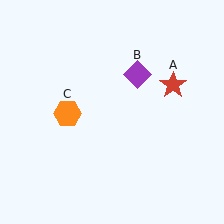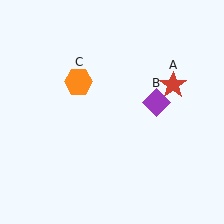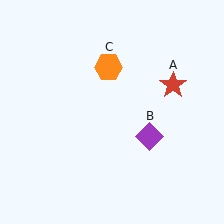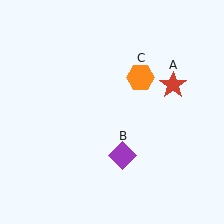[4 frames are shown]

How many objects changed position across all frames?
2 objects changed position: purple diamond (object B), orange hexagon (object C).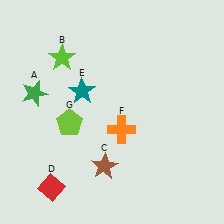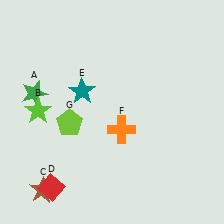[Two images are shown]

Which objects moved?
The objects that moved are: the lime star (B), the brown star (C).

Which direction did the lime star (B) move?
The lime star (B) moved down.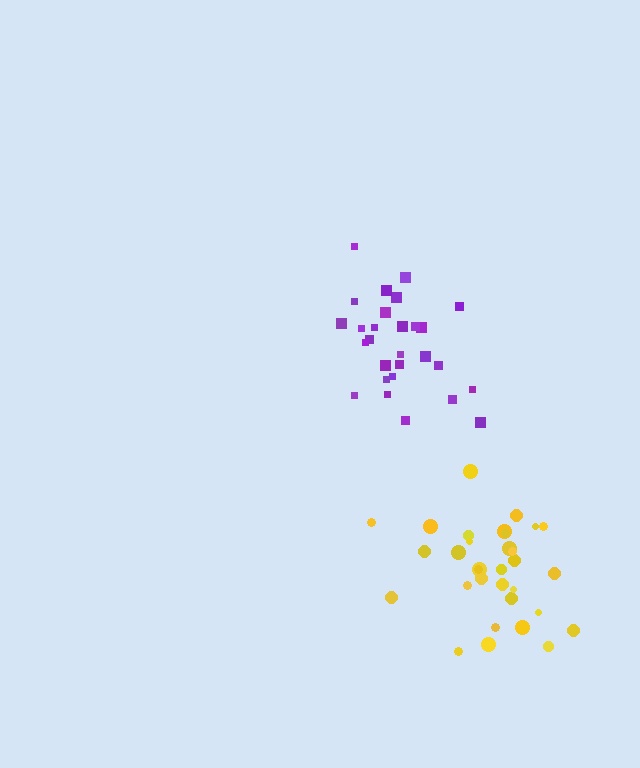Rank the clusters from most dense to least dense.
yellow, purple.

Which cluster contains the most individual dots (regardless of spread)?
Yellow (32).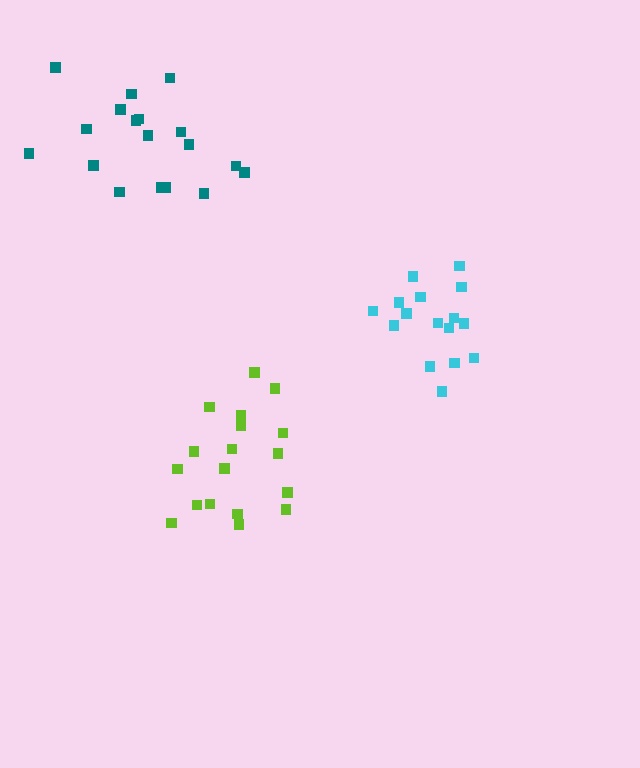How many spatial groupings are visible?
There are 3 spatial groupings.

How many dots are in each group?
Group 1: 18 dots, Group 2: 16 dots, Group 3: 18 dots (52 total).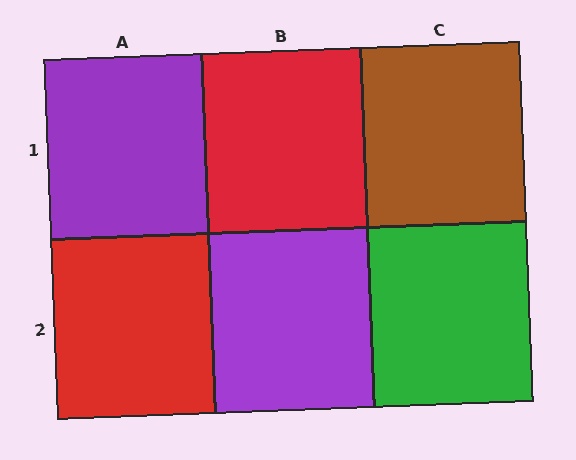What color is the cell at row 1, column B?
Red.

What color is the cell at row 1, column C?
Brown.